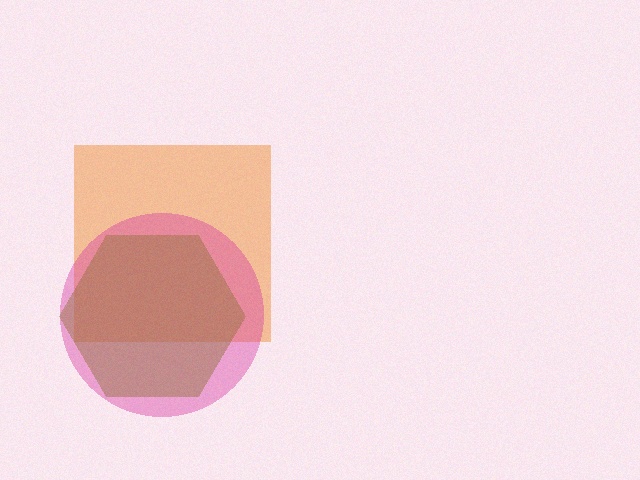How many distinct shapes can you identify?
There are 3 distinct shapes: an orange square, a magenta circle, a brown hexagon.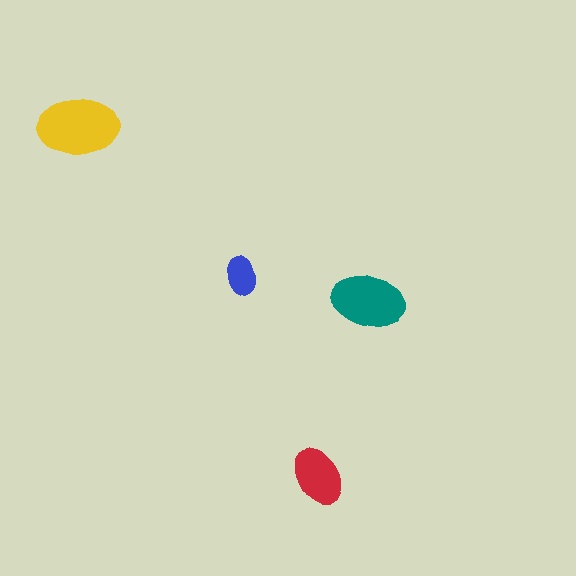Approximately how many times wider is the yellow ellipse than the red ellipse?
About 1.5 times wider.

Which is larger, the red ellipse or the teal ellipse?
The teal one.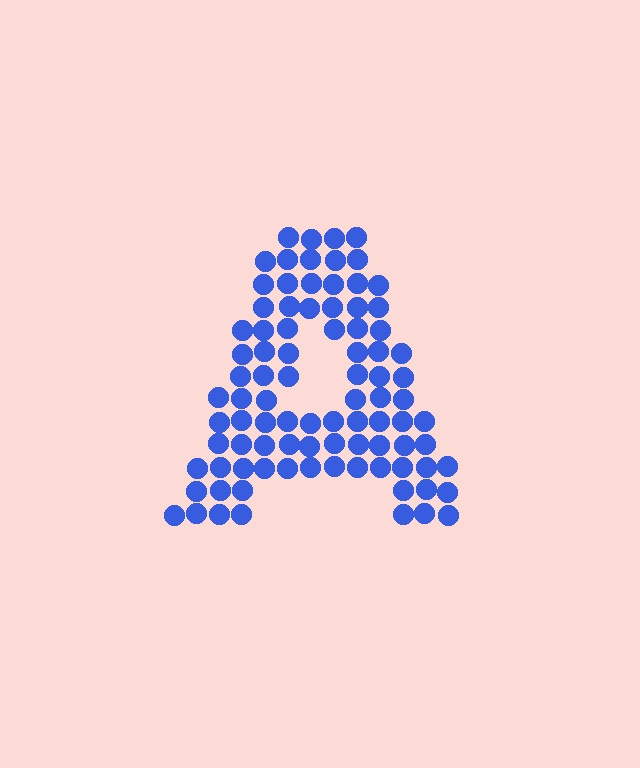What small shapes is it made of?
It is made of small circles.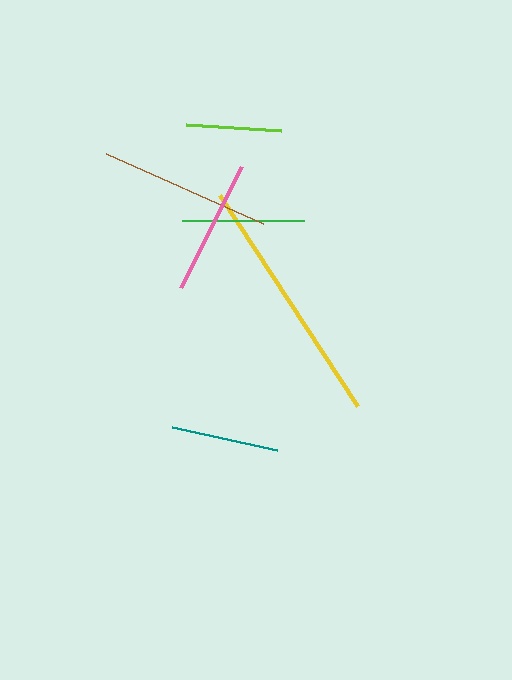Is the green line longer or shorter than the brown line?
The brown line is longer than the green line.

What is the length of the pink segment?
The pink segment is approximately 136 pixels long.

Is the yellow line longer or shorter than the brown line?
The yellow line is longer than the brown line.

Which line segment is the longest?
The yellow line is the longest at approximately 252 pixels.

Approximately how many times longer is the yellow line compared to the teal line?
The yellow line is approximately 2.4 times the length of the teal line.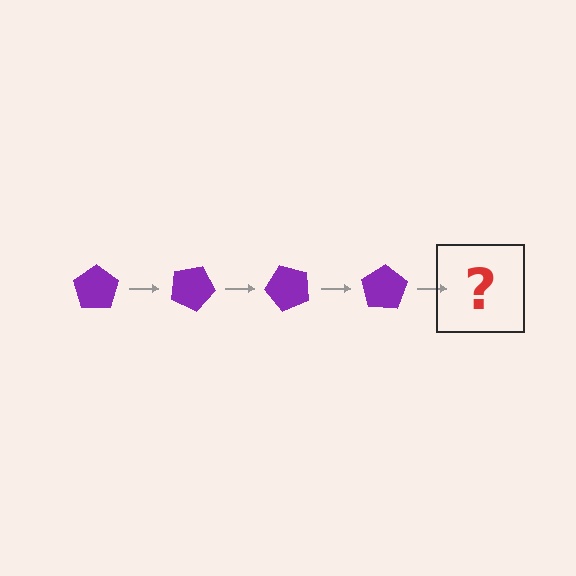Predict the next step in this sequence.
The next step is a purple pentagon rotated 100 degrees.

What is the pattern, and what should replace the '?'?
The pattern is that the pentagon rotates 25 degrees each step. The '?' should be a purple pentagon rotated 100 degrees.